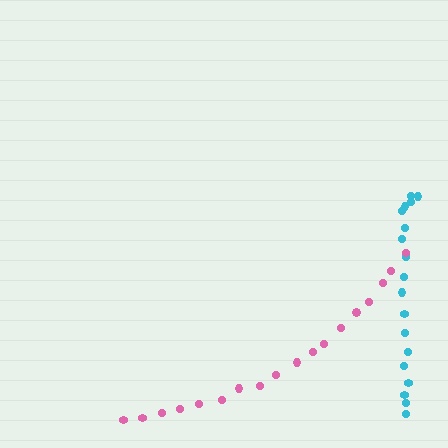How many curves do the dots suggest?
There are 2 distinct paths.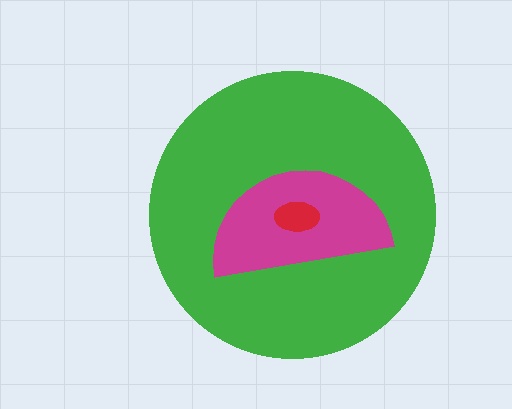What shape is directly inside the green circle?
The magenta semicircle.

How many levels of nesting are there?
3.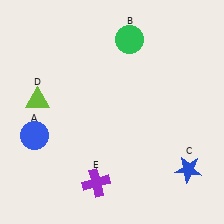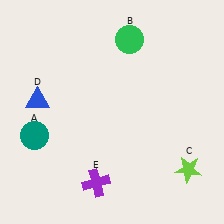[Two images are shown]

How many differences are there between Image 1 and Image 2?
There are 3 differences between the two images.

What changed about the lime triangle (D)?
In Image 1, D is lime. In Image 2, it changed to blue.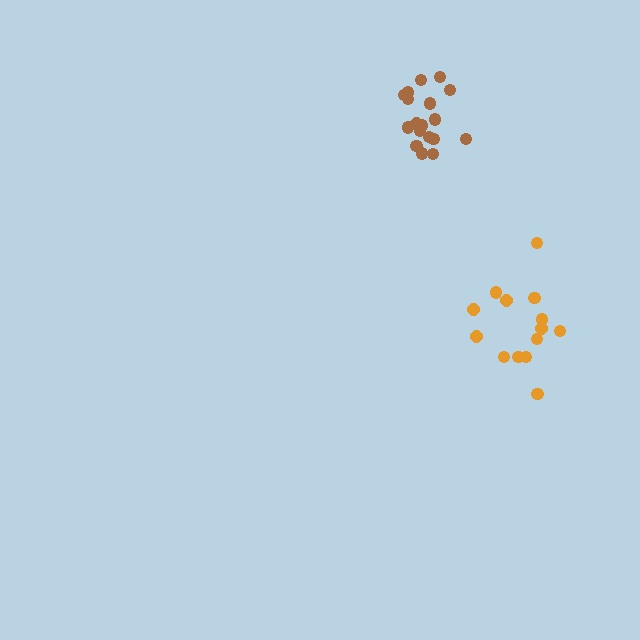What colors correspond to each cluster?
The clusters are colored: orange, brown.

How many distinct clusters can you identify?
There are 2 distinct clusters.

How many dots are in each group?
Group 1: 14 dots, Group 2: 18 dots (32 total).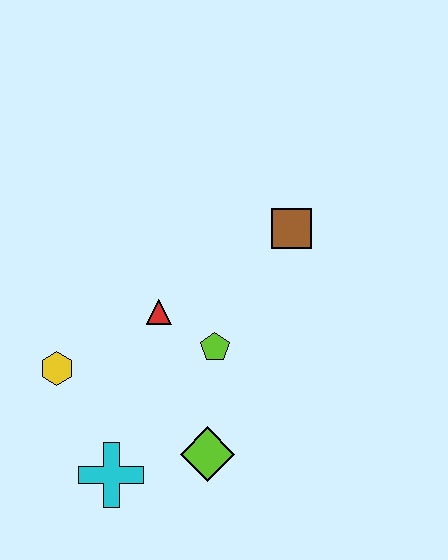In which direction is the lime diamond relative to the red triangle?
The lime diamond is below the red triangle.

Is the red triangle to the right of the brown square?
No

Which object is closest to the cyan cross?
The lime diamond is closest to the cyan cross.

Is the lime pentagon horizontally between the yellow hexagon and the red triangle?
No